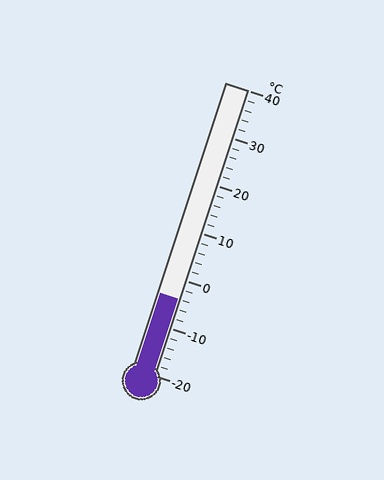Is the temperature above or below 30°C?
The temperature is below 30°C.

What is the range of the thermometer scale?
The thermometer scale ranges from -20°C to 40°C.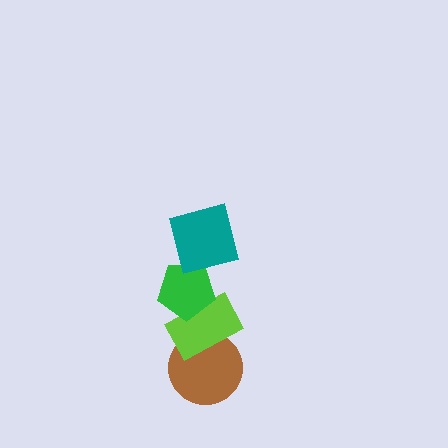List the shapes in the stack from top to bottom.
From top to bottom: the teal square, the green pentagon, the lime rectangle, the brown circle.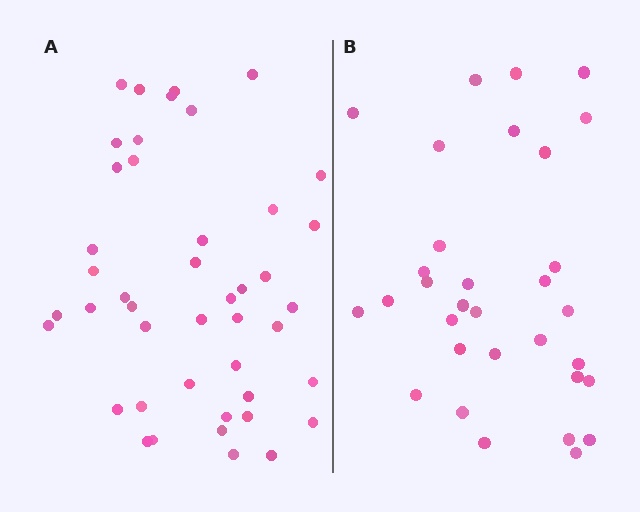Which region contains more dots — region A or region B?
Region A (the left region) has more dots.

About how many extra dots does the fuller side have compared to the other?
Region A has roughly 12 or so more dots than region B.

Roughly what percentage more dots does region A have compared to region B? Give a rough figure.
About 40% more.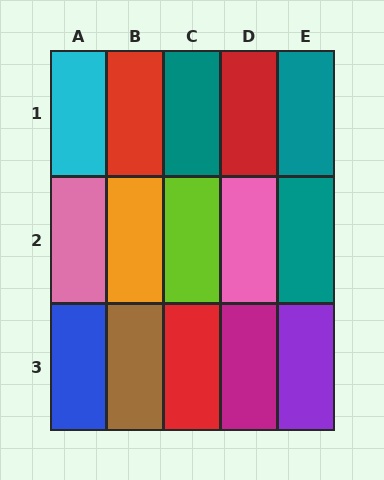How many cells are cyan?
1 cell is cyan.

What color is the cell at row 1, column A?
Cyan.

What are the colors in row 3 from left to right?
Blue, brown, red, magenta, purple.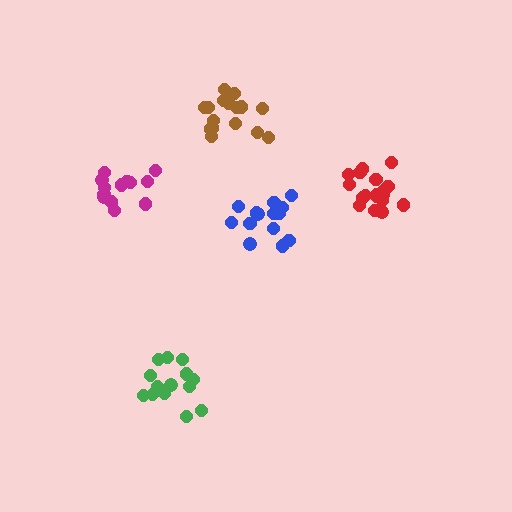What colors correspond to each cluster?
The clusters are colored: blue, magenta, green, brown, red.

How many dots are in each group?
Group 1: 14 dots, Group 2: 13 dots, Group 3: 15 dots, Group 4: 17 dots, Group 5: 18 dots (77 total).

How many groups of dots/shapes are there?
There are 5 groups.